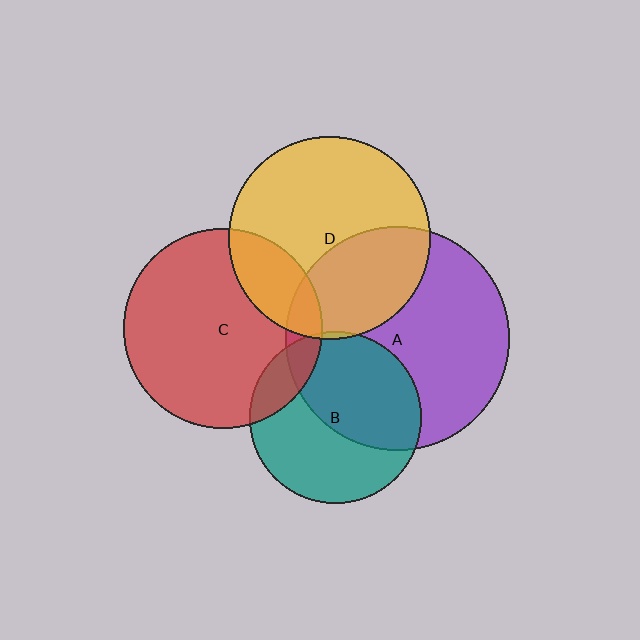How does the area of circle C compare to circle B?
Approximately 1.3 times.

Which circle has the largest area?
Circle A (purple).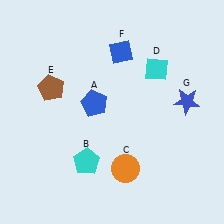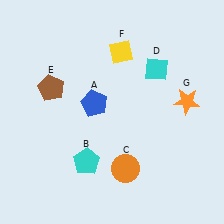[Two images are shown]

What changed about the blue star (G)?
In Image 1, G is blue. In Image 2, it changed to orange.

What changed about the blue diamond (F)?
In Image 1, F is blue. In Image 2, it changed to yellow.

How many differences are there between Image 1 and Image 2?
There are 2 differences between the two images.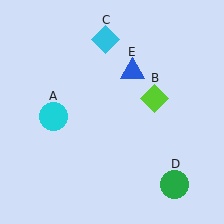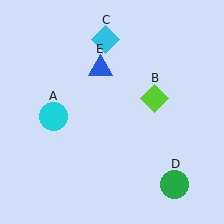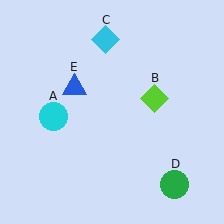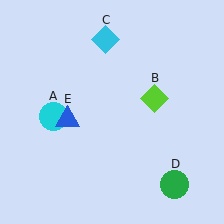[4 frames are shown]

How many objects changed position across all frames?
1 object changed position: blue triangle (object E).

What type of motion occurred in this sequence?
The blue triangle (object E) rotated counterclockwise around the center of the scene.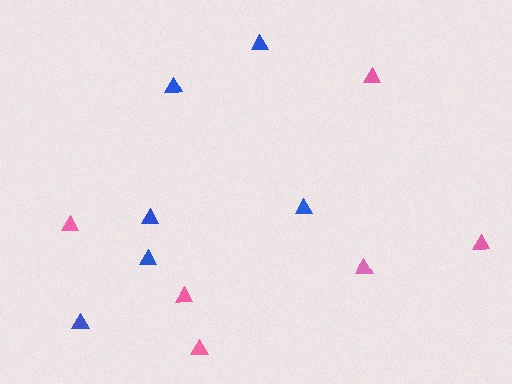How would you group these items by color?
There are 2 groups: one group of blue triangles (6) and one group of pink triangles (6).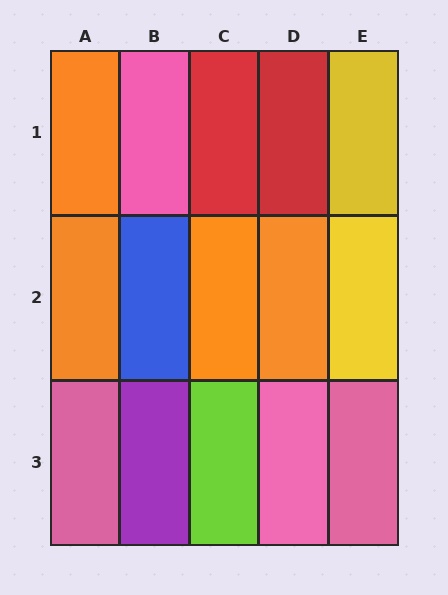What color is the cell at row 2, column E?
Yellow.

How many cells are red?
2 cells are red.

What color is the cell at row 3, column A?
Pink.